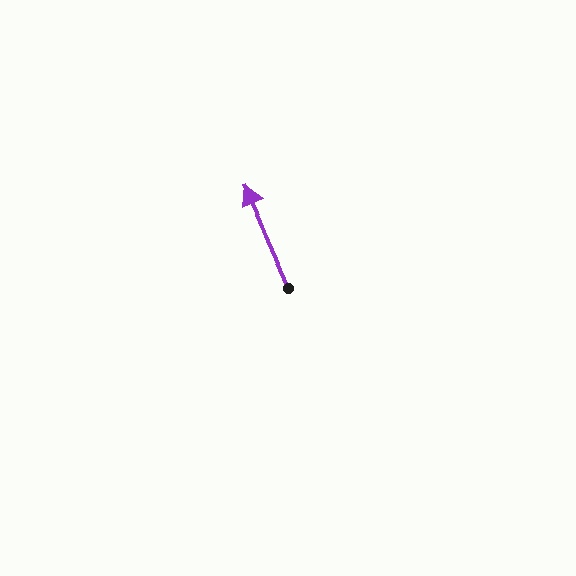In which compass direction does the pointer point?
Northwest.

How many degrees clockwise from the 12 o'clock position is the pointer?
Approximately 336 degrees.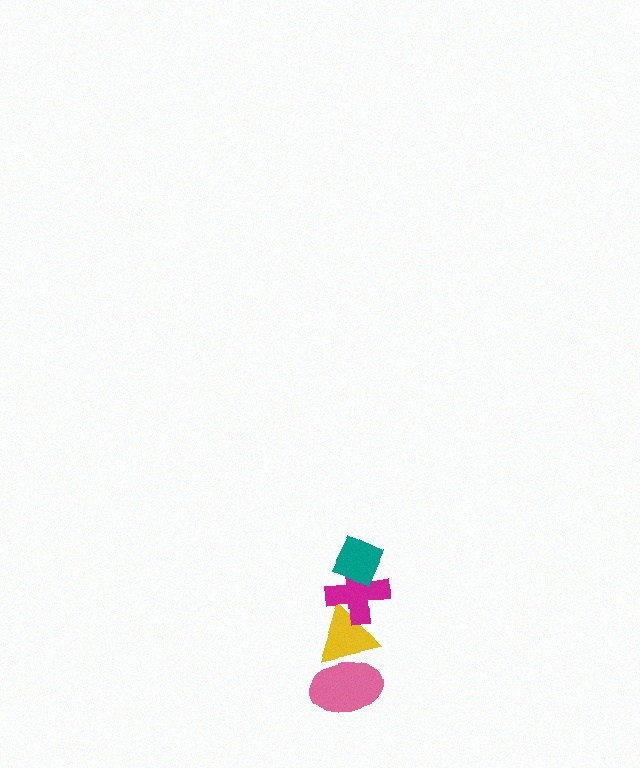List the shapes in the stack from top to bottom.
From top to bottom: the teal diamond, the magenta cross, the yellow triangle, the pink ellipse.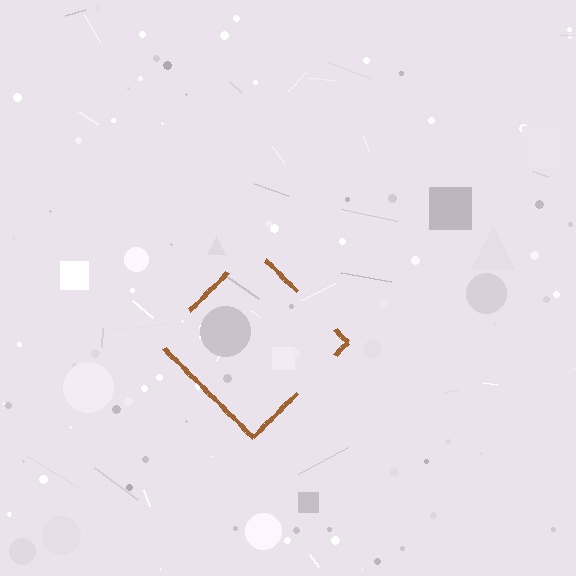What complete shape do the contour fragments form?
The contour fragments form a diamond.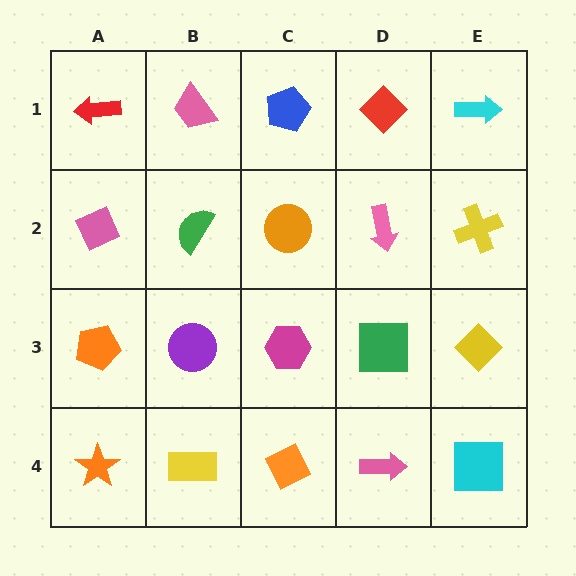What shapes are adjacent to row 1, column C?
An orange circle (row 2, column C), a pink trapezoid (row 1, column B), a red diamond (row 1, column D).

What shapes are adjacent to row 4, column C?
A magenta hexagon (row 3, column C), a yellow rectangle (row 4, column B), a pink arrow (row 4, column D).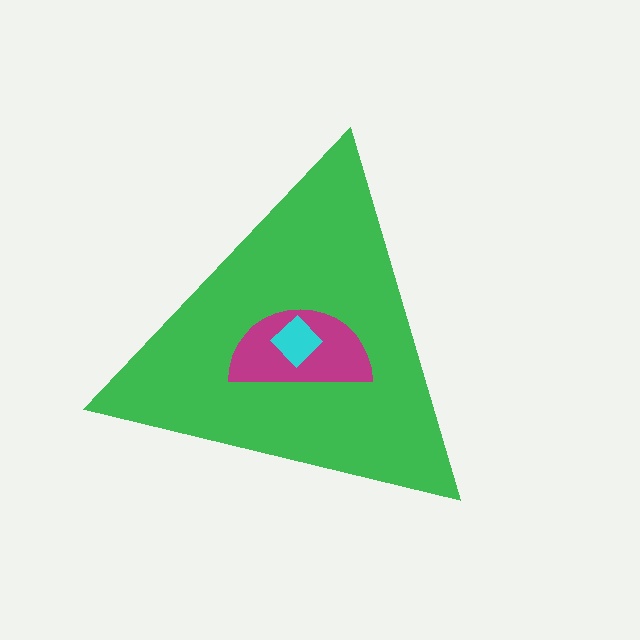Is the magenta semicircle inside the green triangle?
Yes.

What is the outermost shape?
The green triangle.